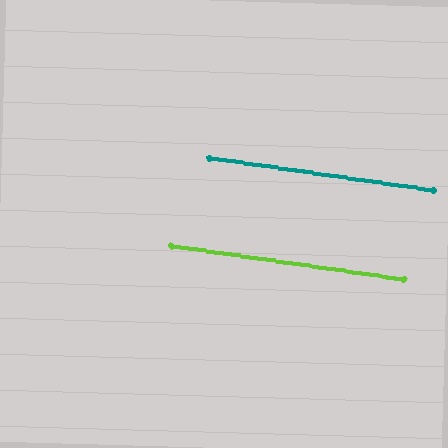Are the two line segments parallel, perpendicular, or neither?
Parallel — their directions differ by only 0.0°.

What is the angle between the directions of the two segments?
Approximately 0 degrees.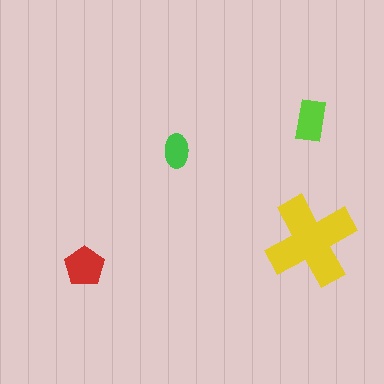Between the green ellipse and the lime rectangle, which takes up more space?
The lime rectangle.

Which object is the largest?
The yellow cross.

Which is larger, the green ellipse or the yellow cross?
The yellow cross.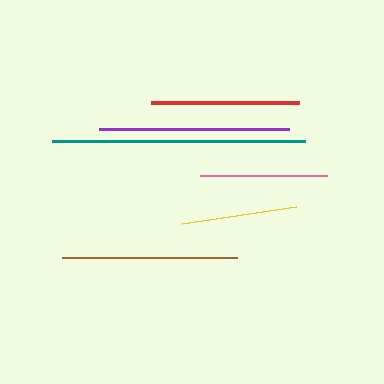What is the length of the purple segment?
The purple segment is approximately 191 pixels long.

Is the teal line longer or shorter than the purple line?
The teal line is longer than the purple line.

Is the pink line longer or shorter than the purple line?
The purple line is longer than the pink line.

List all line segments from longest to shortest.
From longest to shortest: teal, purple, brown, red, pink, yellow.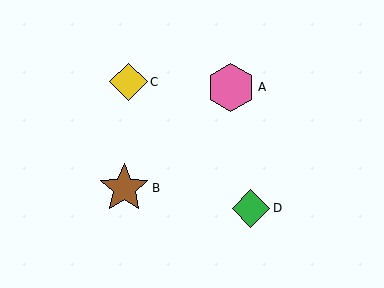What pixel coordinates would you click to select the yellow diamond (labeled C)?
Click at (129, 82) to select the yellow diamond C.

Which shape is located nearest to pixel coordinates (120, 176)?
The brown star (labeled B) at (124, 188) is nearest to that location.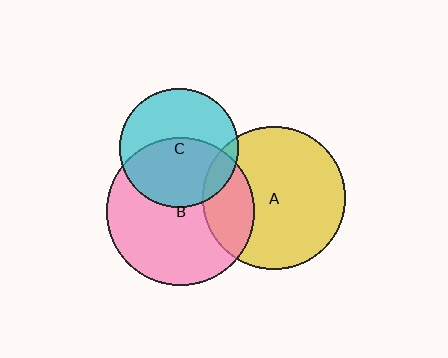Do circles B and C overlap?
Yes.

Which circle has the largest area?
Circle B (pink).